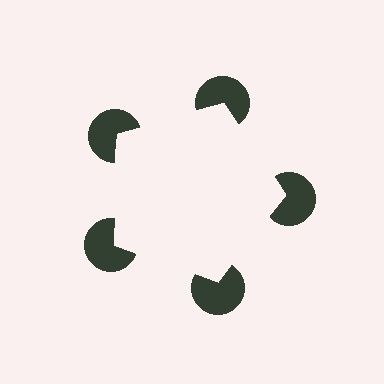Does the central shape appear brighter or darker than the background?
It typically appears slightly brighter than the background, even though no actual brightness change is drawn.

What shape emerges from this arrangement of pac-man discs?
An illusory pentagon — its edges are inferred from the aligned wedge cuts in the pac-man discs, not physically drawn.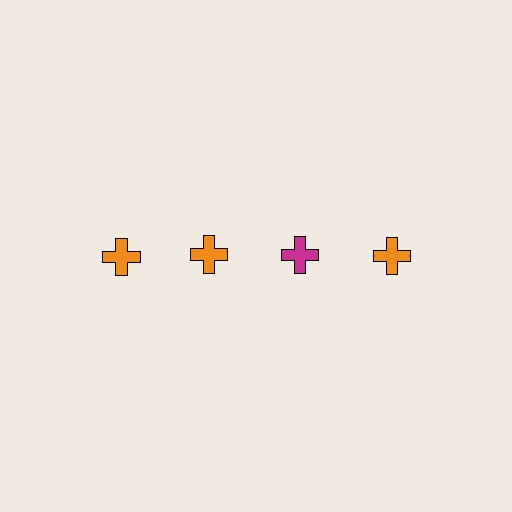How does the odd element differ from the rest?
It has a different color: magenta instead of orange.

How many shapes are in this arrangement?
There are 4 shapes arranged in a grid pattern.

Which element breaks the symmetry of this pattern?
The magenta cross in the top row, center column breaks the symmetry. All other shapes are orange crosses.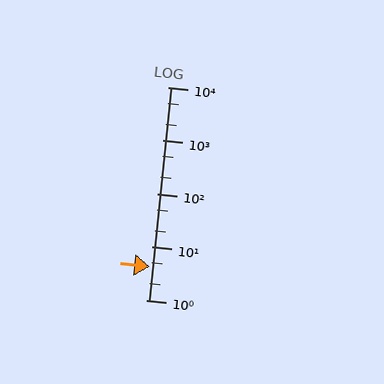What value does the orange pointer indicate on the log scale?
The pointer indicates approximately 4.2.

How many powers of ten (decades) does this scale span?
The scale spans 4 decades, from 1 to 10000.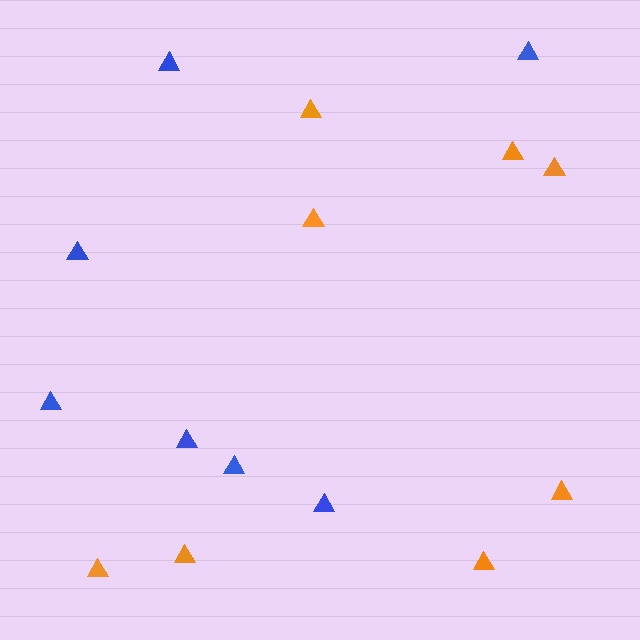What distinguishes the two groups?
There are 2 groups: one group of blue triangles (7) and one group of orange triangles (8).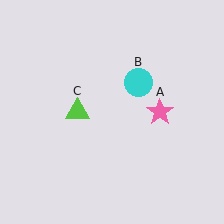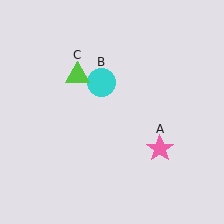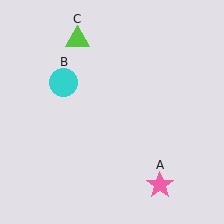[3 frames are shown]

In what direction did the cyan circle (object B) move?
The cyan circle (object B) moved left.